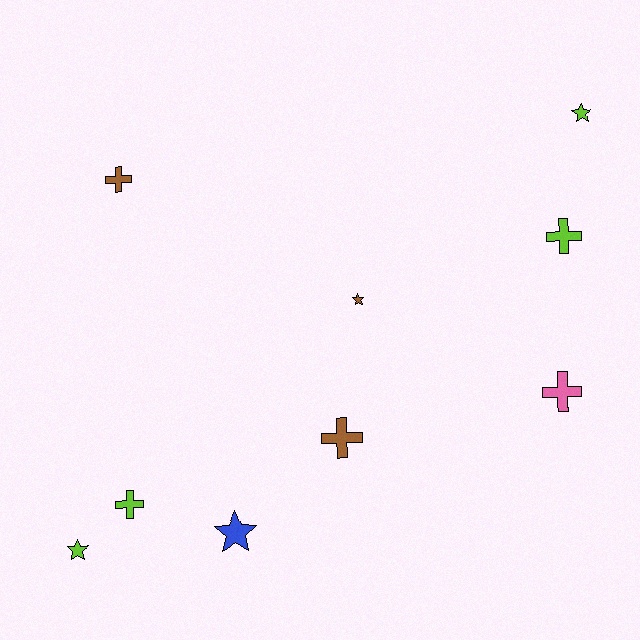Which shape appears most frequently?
Cross, with 5 objects.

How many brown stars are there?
There is 1 brown star.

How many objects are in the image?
There are 9 objects.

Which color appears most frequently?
Lime, with 4 objects.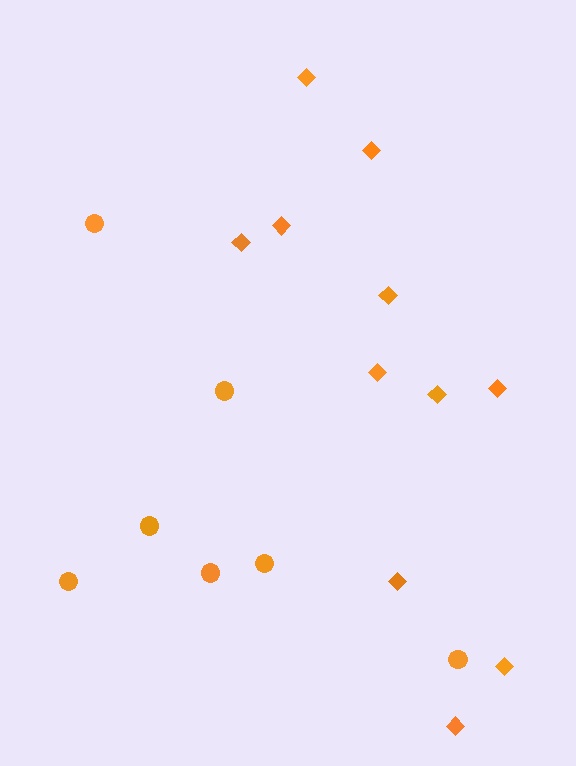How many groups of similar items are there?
There are 2 groups: one group of diamonds (11) and one group of circles (7).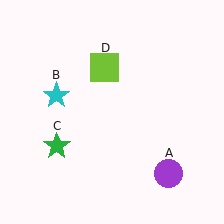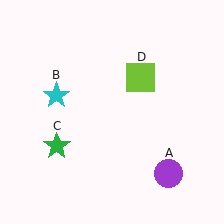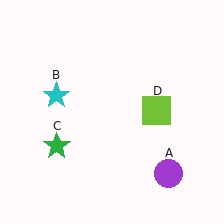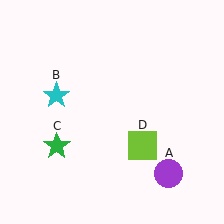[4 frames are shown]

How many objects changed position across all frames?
1 object changed position: lime square (object D).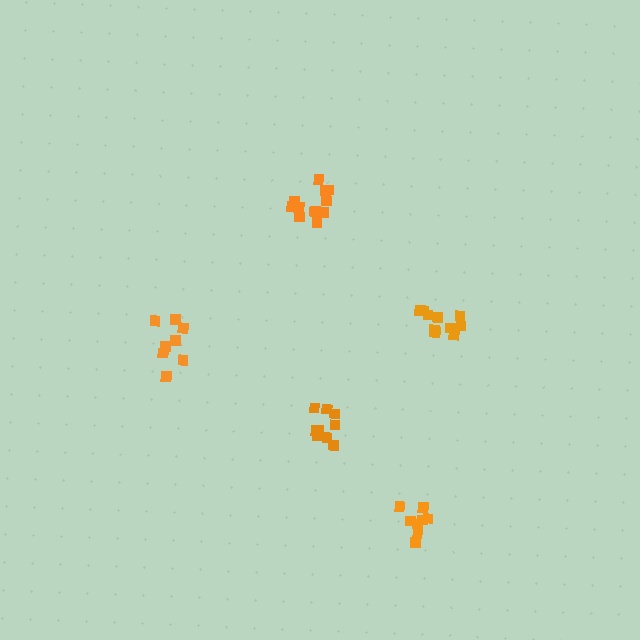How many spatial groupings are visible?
There are 5 spatial groupings.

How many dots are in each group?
Group 1: 11 dots, Group 2: 11 dots, Group 3: 8 dots, Group 4: 8 dots, Group 5: 9 dots (47 total).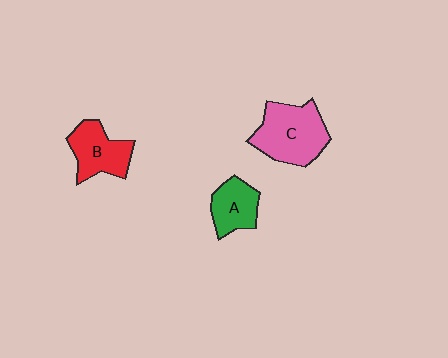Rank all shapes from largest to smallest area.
From largest to smallest: C (pink), B (red), A (green).